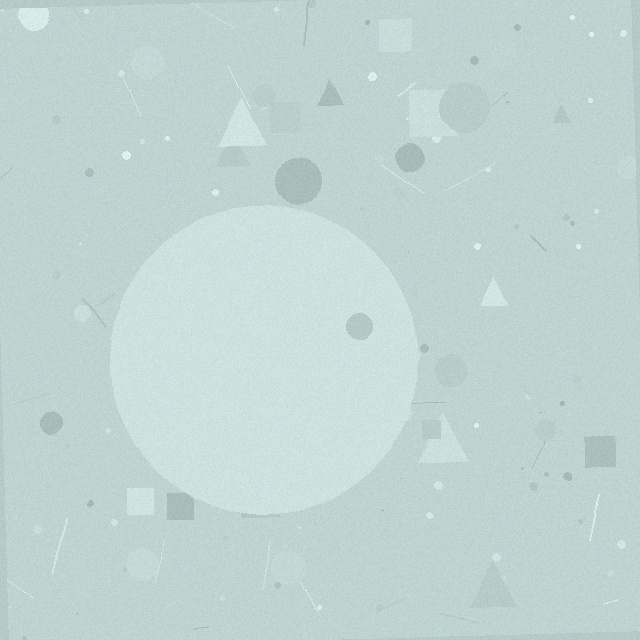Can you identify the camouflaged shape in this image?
The camouflaged shape is a circle.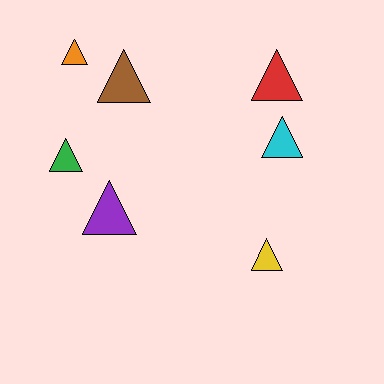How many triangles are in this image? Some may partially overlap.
There are 7 triangles.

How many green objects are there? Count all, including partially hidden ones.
There is 1 green object.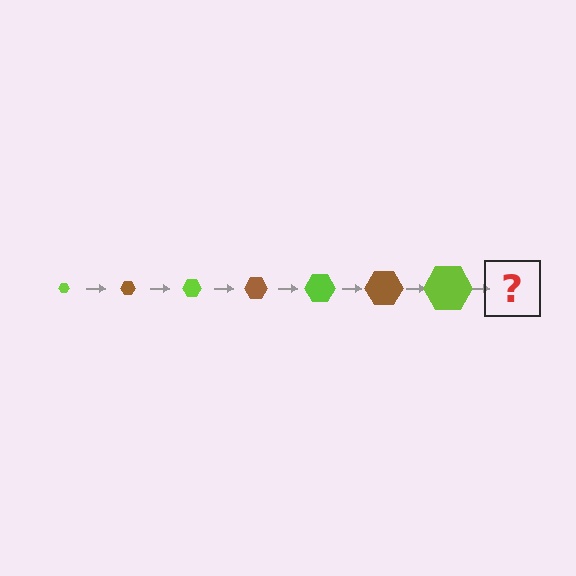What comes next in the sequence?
The next element should be a brown hexagon, larger than the previous one.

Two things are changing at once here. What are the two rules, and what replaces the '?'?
The two rules are that the hexagon grows larger each step and the color cycles through lime and brown. The '?' should be a brown hexagon, larger than the previous one.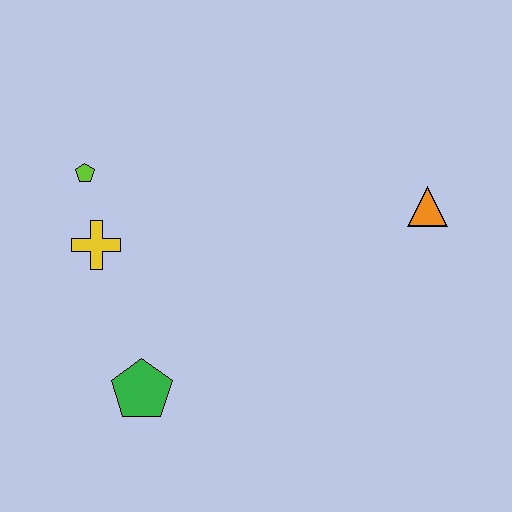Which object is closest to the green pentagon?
The yellow cross is closest to the green pentagon.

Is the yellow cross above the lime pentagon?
No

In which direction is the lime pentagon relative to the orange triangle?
The lime pentagon is to the left of the orange triangle.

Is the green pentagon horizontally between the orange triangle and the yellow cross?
Yes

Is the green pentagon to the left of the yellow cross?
No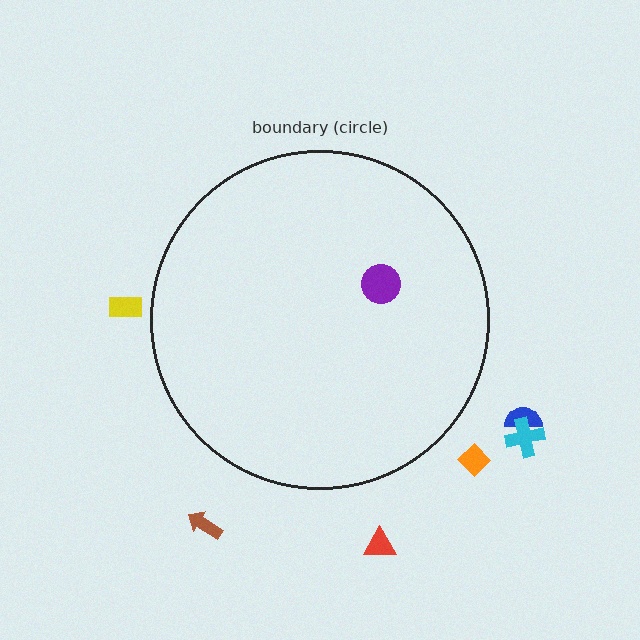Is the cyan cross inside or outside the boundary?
Outside.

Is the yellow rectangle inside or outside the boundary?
Outside.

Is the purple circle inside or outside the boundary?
Inside.